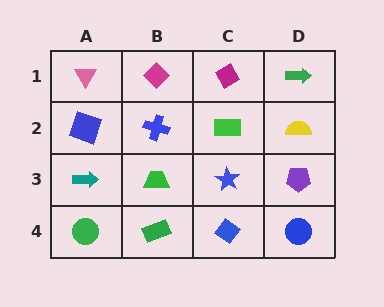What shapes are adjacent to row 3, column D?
A yellow semicircle (row 2, column D), a blue circle (row 4, column D), a blue star (row 3, column C).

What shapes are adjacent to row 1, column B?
A blue cross (row 2, column B), a pink triangle (row 1, column A), a magenta diamond (row 1, column C).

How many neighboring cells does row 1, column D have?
2.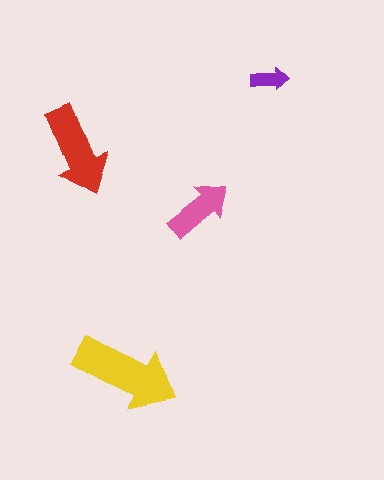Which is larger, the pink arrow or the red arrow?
The red one.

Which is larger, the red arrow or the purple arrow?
The red one.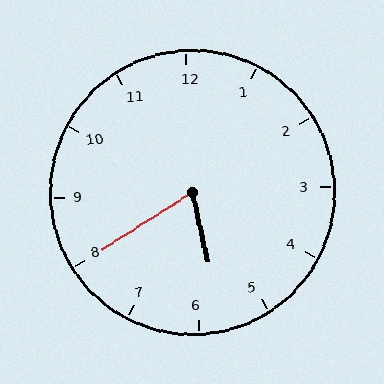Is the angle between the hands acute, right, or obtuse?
It is acute.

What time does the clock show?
5:40.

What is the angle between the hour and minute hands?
Approximately 70 degrees.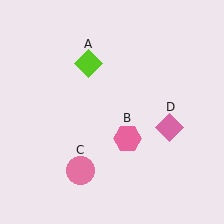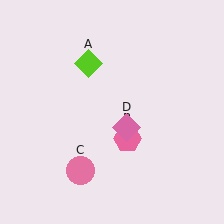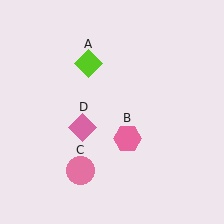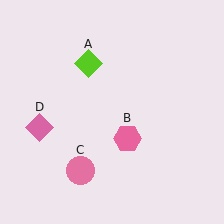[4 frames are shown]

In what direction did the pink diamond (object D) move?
The pink diamond (object D) moved left.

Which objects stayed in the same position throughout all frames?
Lime diamond (object A) and pink hexagon (object B) and pink circle (object C) remained stationary.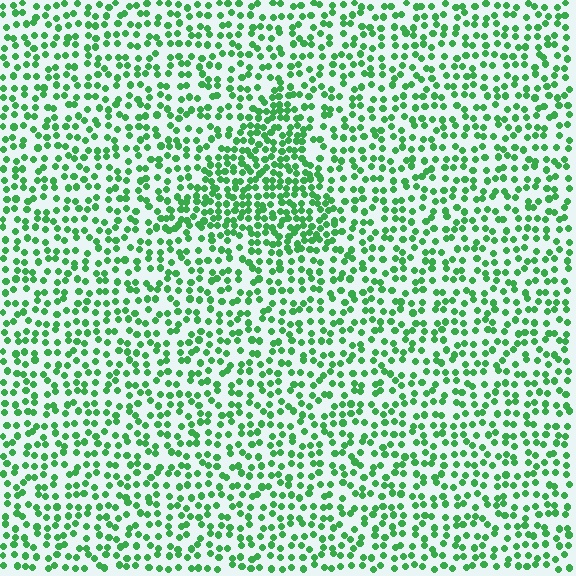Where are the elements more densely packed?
The elements are more densely packed inside the triangle boundary.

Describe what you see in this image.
The image contains small green elements arranged at two different densities. A triangle-shaped region is visible where the elements are more densely packed than the surrounding area.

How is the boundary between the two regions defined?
The boundary is defined by a change in element density (approximately 1.8x ratio). All elements are the same color, size, and shape.